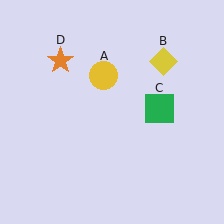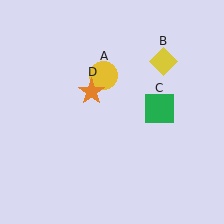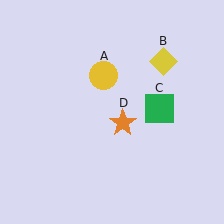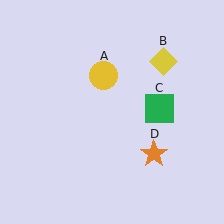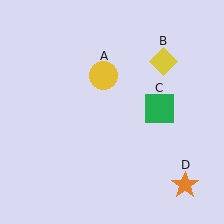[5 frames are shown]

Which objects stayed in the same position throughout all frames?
Yellow circle (object A) and yellow diamond (object B) and green square (object C) remained stationary.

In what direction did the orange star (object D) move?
The orange star (object D) moved down and to the right.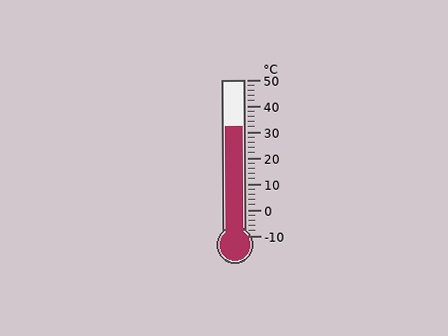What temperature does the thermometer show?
The thermometer shows approximately 32°C.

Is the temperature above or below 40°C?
The temperature is below 40°C.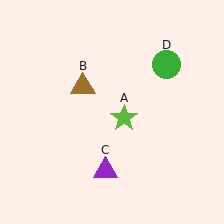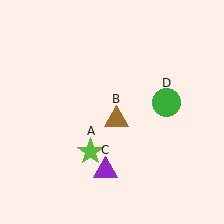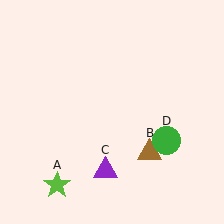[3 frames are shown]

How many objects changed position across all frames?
3 objects changed position: lime star (object A), brown triangle (object B), green circle (object D).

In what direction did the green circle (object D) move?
The green circle (object D) moved down.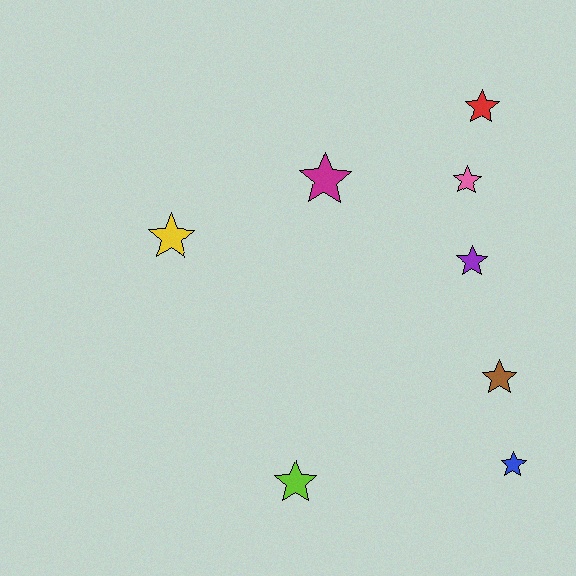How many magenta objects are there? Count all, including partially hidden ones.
There is 1 magenta object.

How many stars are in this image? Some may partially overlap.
There are 8 stars.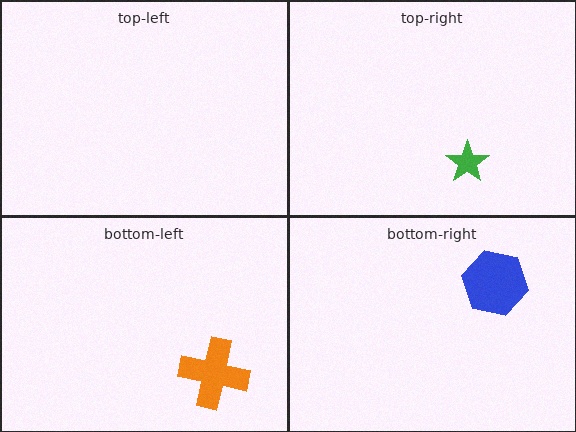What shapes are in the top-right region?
The green star.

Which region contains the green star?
The top-right region.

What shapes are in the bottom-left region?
The orange cross.